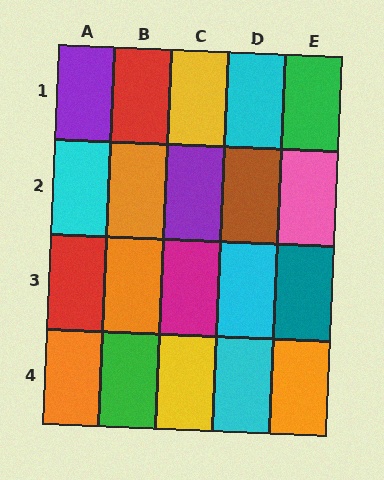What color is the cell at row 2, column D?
Brown.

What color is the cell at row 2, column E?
Pink.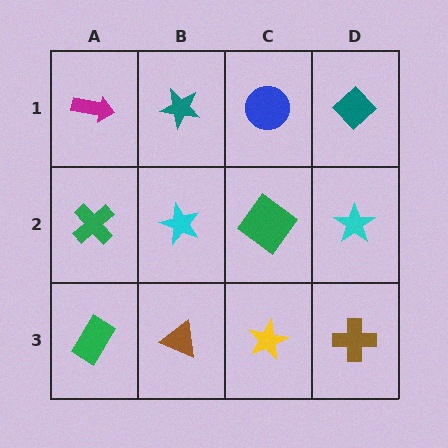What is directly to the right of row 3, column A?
A brown triangle.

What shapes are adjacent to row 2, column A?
A magenta arrow (row 1, column A), a green rectangle (row 3, column A), a cyan star (row 2, column B).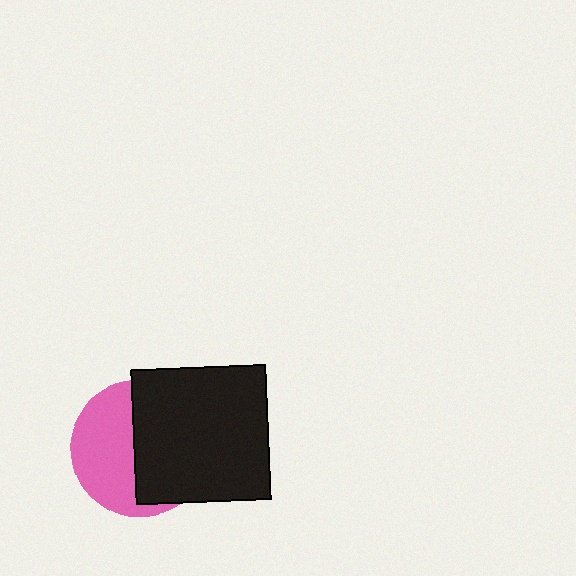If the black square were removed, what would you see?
You would see the complete pink circle.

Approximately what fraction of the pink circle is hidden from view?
Roughly 53% of the pink circle is hidden behind the black square.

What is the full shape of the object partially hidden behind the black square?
The partially hidden object is a pink circle.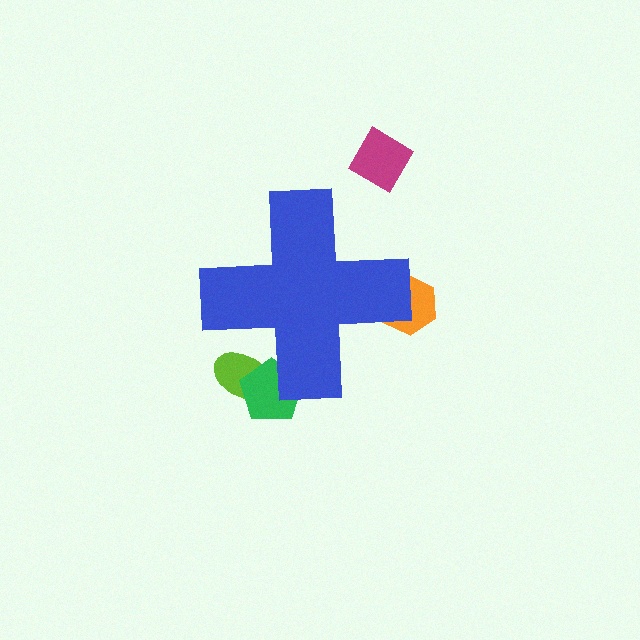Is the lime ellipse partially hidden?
Yes, the lime ellipse is partially hidden behind the blue cross.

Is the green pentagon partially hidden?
Yes, the green pentagon is partially hidden behind the blue cross.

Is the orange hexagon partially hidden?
Yes, the orange hexagon is partially hidden behind the blue cross.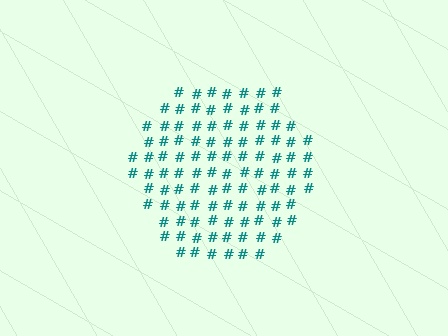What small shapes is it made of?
It is made of small hash symbols.